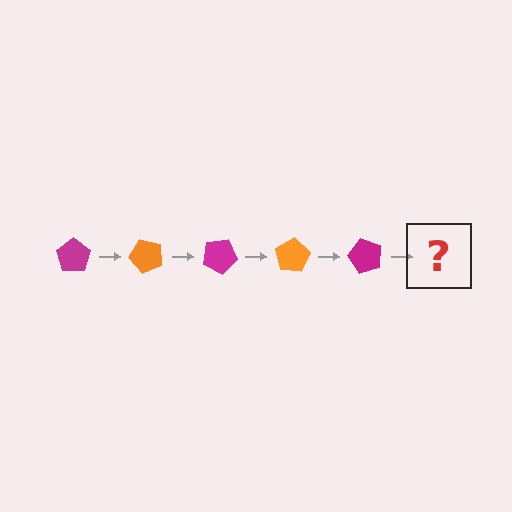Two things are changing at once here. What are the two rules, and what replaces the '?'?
The two rules are that it rotates 50 degrees each step and the color cycles through magenta and orange. The '?' should be an orange pentagon, rotated 250 degrees from the start.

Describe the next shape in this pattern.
It should be an orange pentagon, rotated 250 degrees from the start.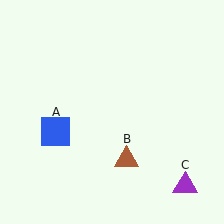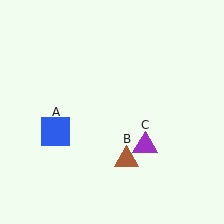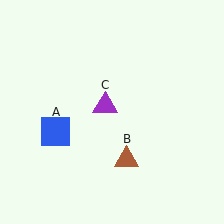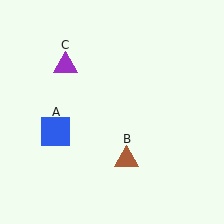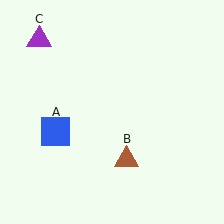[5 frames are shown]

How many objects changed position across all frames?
1 object changed position: purple triangle (object C).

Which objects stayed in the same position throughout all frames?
Blue square (object A) and brown triangle (object B) remained stationary.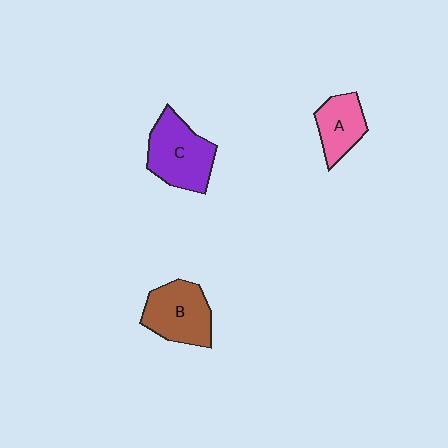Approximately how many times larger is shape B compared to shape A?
Approximately 1.4 times.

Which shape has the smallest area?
Shape A (pink).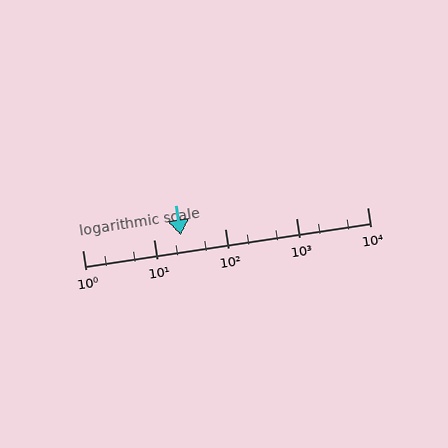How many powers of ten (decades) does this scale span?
The scale spans 4 decades, from 1 to 10000.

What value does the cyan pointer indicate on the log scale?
The pointer indicates approximately 24.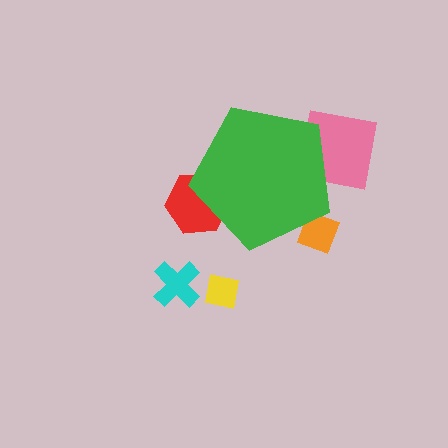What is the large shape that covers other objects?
A green pentagon.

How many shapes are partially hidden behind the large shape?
3 shapes are partially hidden.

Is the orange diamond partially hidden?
Yes, the orange diamond is partially hidden behind the green pentagon.